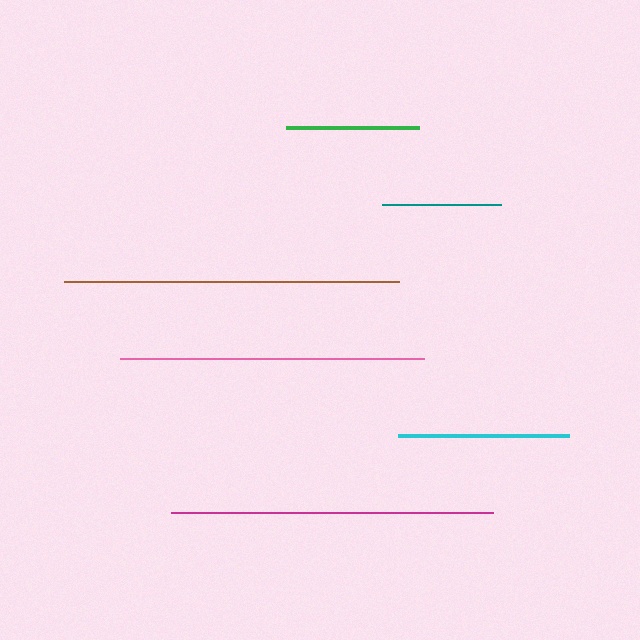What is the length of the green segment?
The green segment is approximately 133 pixels long.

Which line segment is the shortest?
The teal line is the shortest at approximately 120 pixels.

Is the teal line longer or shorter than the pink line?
The pink line is longer than the teal line.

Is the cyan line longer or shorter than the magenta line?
The magenta line is longer than the cyan line.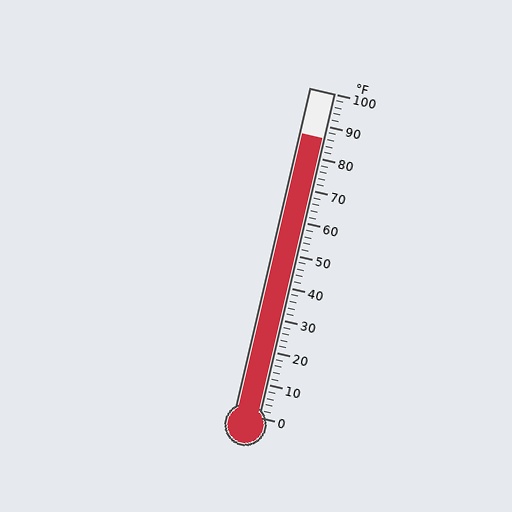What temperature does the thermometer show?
The thermometer shows approximately 86°F.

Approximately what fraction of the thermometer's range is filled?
The thermometer is filled to approximately 85% of its range.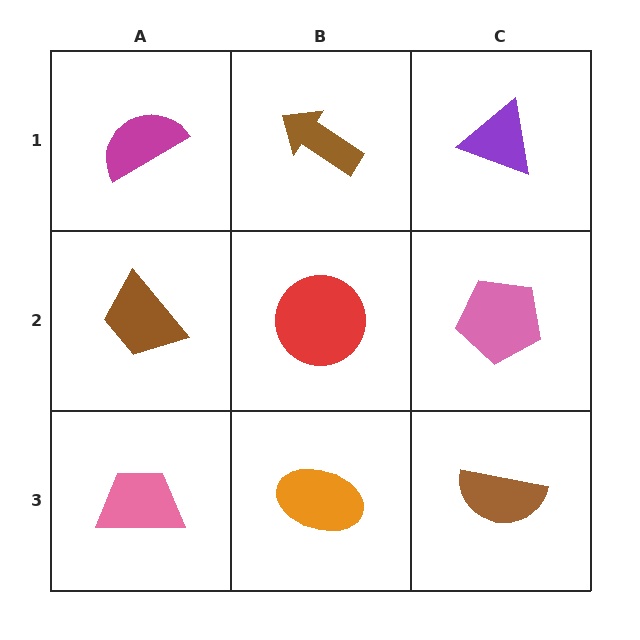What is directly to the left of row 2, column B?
A brown trapezoid.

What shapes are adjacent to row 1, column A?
A brown trapezoid (row 2, column A), a brown arrow (row 1, column B).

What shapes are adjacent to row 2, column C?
A purple triangle (row 1, column C), a brown semicircle (row 3, column C), a red circle (row 2, column B).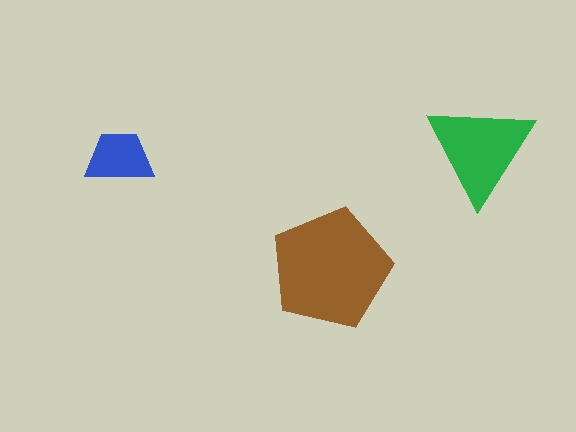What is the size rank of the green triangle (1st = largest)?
2nd.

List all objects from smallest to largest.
The blue trapezoid, the green triangle, the brown pentagon.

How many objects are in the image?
There are 3 objects in the image.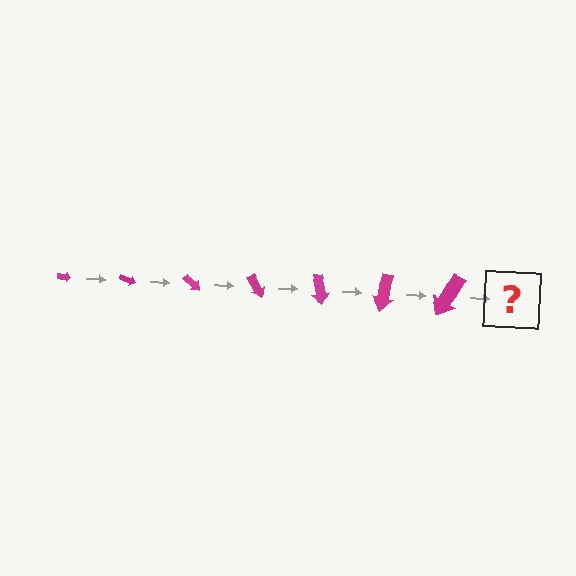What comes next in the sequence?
The next element should be an arrow, larger than the previous one and rotated 140 degrees from the start.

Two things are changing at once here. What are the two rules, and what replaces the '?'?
The two rules are that the arrow grows larger each step and it rotates 20 degrees each step. The '?' should be an arrow, larger than the previous one and rotated 140 degrees from the start.